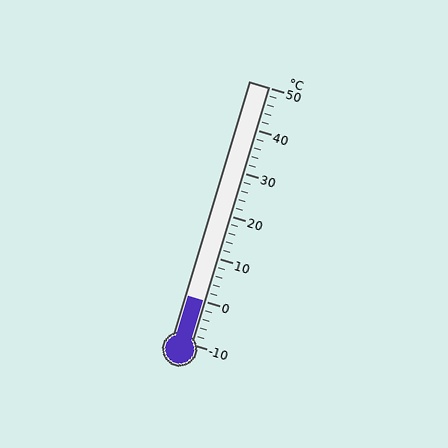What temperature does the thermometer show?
The thermometer shows approximately 0°C.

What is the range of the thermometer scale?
The thermometer scale ranges from -10°C to 50°C.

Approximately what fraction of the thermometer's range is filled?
The thermometer is filled to approximately 15% of its range.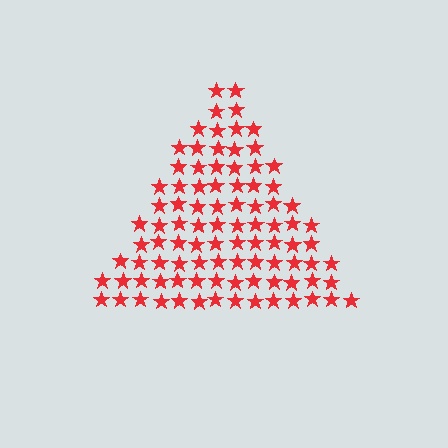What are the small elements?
The small elements are stars.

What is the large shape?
The large shape is a triangle.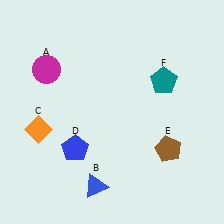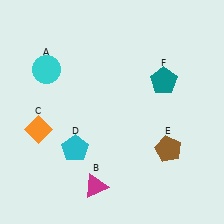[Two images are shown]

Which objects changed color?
A changed from magenta to cyan. B changed from blue to magenta. D changed from blue to cyan.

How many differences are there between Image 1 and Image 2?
There are 3 differences between the two images.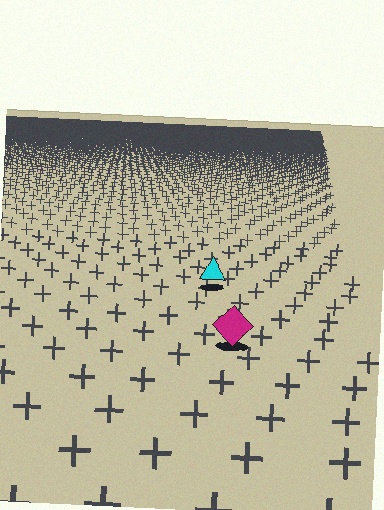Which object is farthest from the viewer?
The cyan triangle is farthest from the viewer. It appears smaller and the ground texture around it is denser.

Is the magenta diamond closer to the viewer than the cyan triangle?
Yes. The magenta diamond is closer — you can tell from the texture gradient: the ground texture is coarser near it.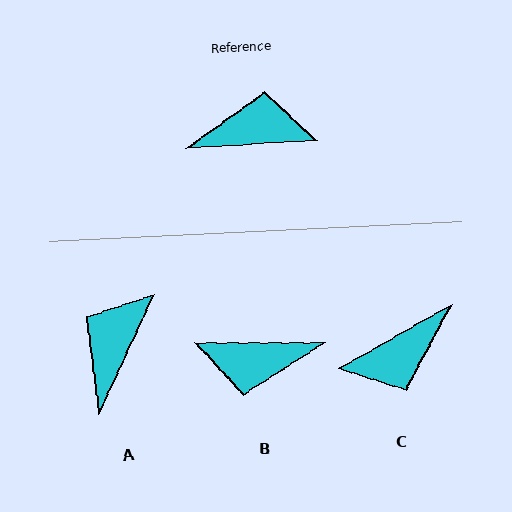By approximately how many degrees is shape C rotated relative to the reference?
Approximately 154 degrees clockwise.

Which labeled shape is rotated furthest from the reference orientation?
B, about 177 degrees away.